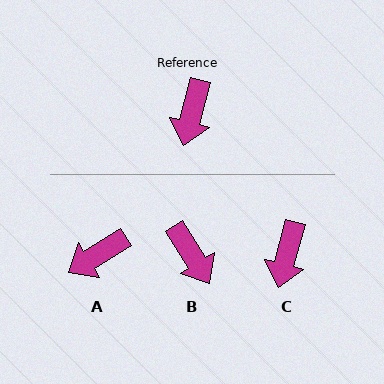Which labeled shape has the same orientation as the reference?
C.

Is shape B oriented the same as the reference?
No, it is off by about 47 degrees.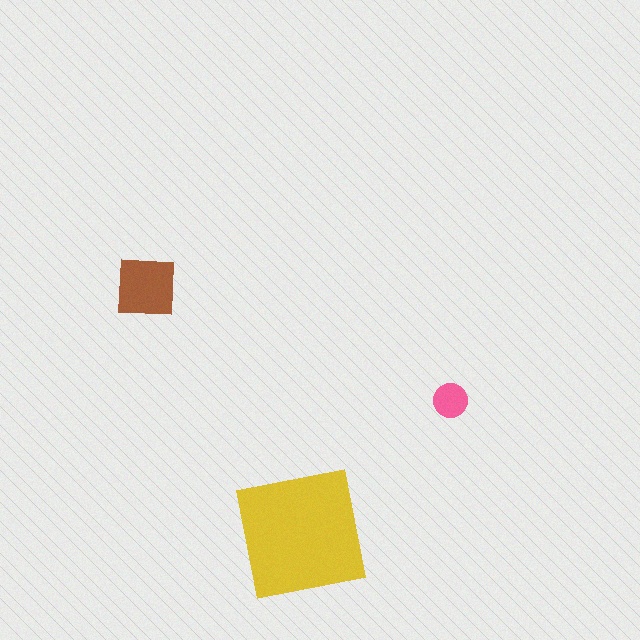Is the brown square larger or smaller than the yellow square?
Smaller.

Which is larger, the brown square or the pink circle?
The brown square.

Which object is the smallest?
The pink circle.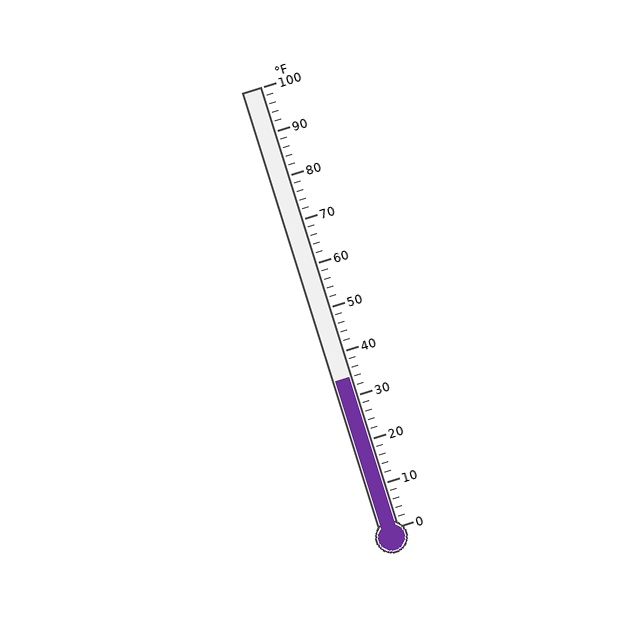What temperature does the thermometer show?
The thermometer shows approximately 34°F.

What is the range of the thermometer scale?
The thermometer scale ranges from 0°F to 100°F.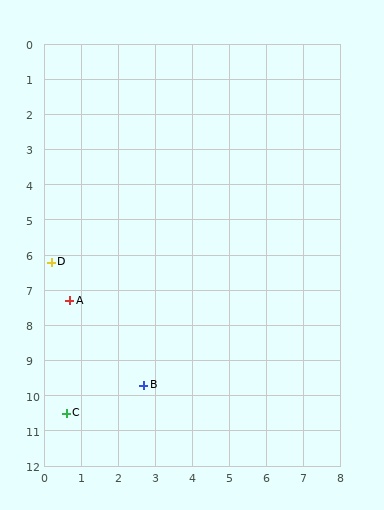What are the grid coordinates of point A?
Point A is at approximately (0.7, 7.3).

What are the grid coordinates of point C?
Point C is at approximately (0.6, 10.5).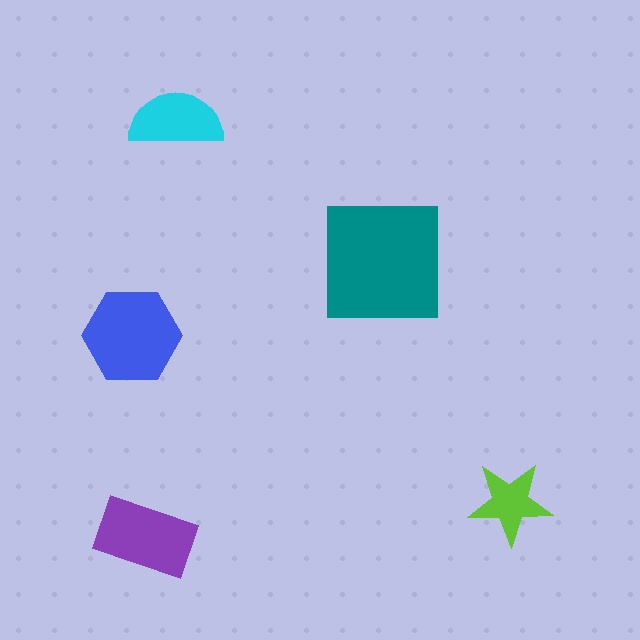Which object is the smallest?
The lime star.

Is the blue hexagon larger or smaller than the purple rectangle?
Larger.